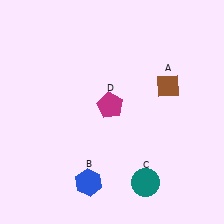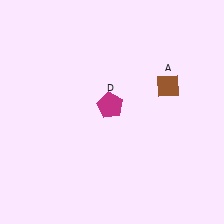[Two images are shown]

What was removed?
The blue hexagon (B), the teal circle (C) were removed in Image 2.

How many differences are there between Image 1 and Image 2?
There are 2 differences between the two images.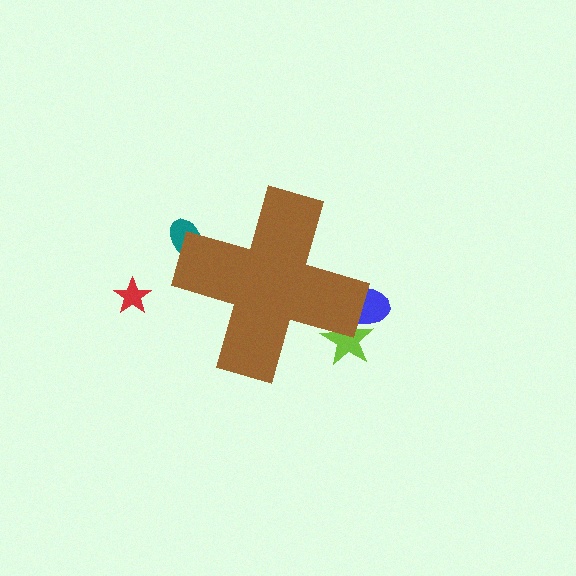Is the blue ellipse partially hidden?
Yes, the blue ellipse is partially hidden behind the brown cross.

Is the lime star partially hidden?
Yes, the lime star is partially hidden behind the brown cross.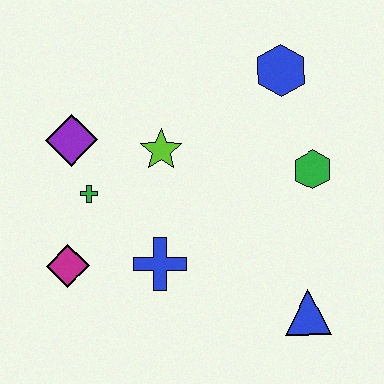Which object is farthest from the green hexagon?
The magenta diamond is farthest from the green hexagon.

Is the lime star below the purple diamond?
Yes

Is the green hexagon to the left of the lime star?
No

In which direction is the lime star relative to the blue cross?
The lime star is above the blue cross.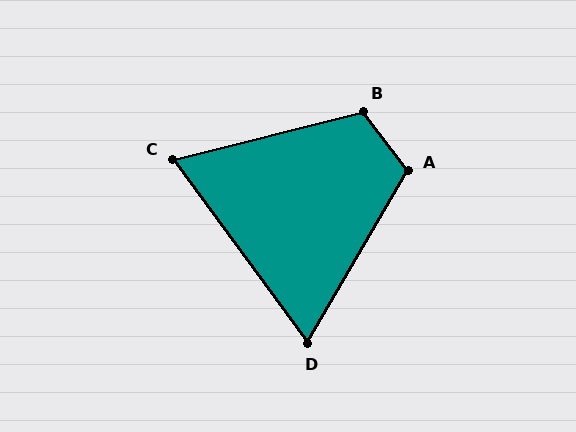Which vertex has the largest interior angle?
B, at approximately 113 degrees.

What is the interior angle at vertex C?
Approximately 68 degrees (acute).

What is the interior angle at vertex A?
Approximately 112 degrees (obtuse).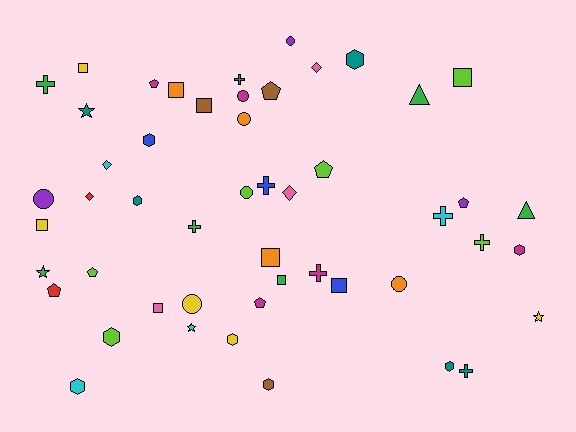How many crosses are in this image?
There are 8 crosses.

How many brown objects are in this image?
There are 3 brown objects.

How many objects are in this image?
There are 50 objects.